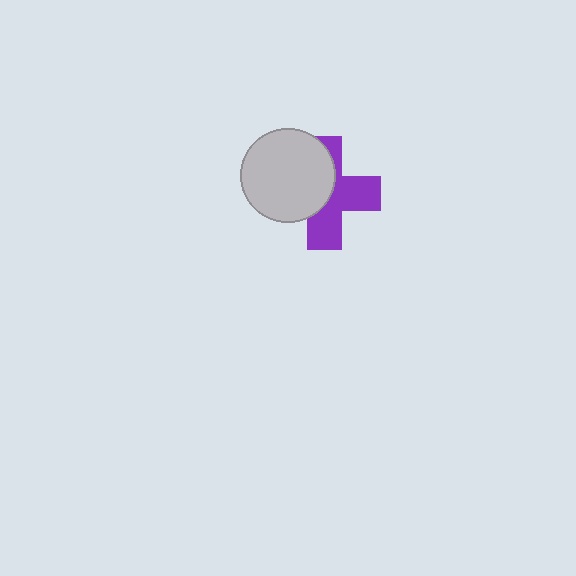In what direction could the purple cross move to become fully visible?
The purple cross could move right. That would shift it out from behind the light gray circle entirely.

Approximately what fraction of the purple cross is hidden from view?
Roughly 47% of the purple cross is hidden behind the light gray circle.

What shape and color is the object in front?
The object in front is a light gray circle.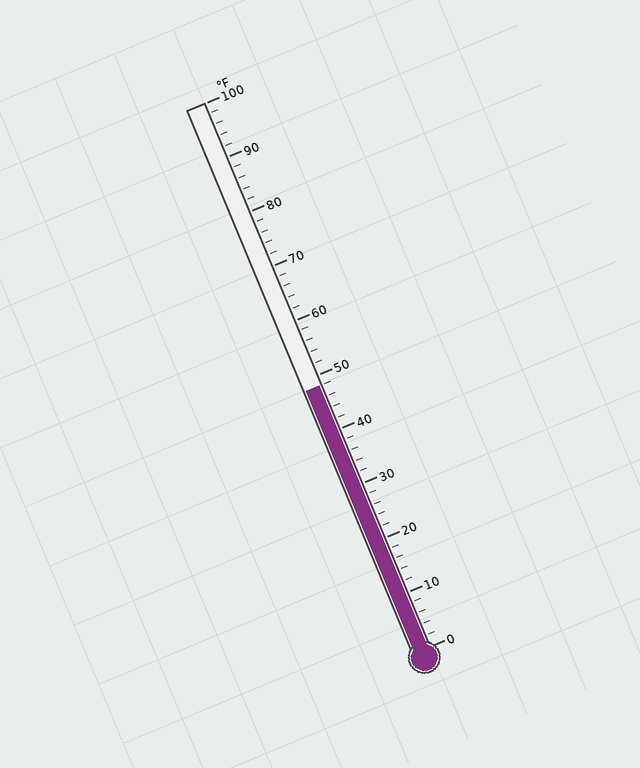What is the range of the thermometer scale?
The thermometer scale ranges from 0°F to 100°F.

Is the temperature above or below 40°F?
The temperature is above 40°F.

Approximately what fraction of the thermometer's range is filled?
The thermometer is filled to approximately 50% of its range.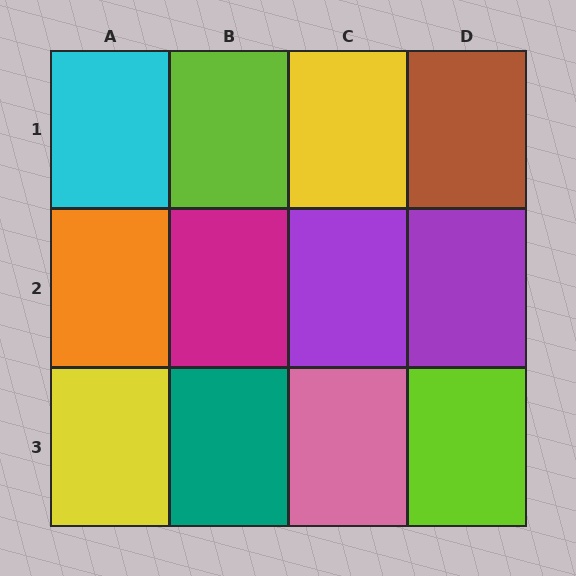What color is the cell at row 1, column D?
Brown.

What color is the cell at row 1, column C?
Yellow.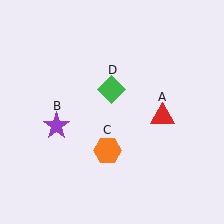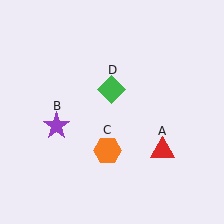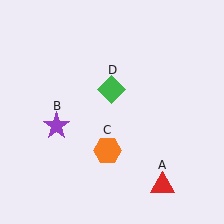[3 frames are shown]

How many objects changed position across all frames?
1 object changed position: red triangle (object A).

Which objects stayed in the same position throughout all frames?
Purple star (object B) and orange hexagon (object C) and green diamond (object D) remained stationary.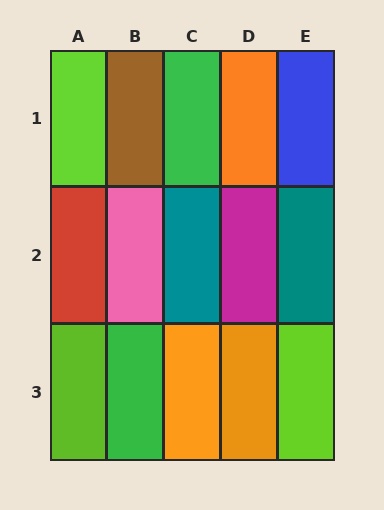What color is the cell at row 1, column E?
Blue.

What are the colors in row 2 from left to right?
Red, pink, teal, magenta, teal.